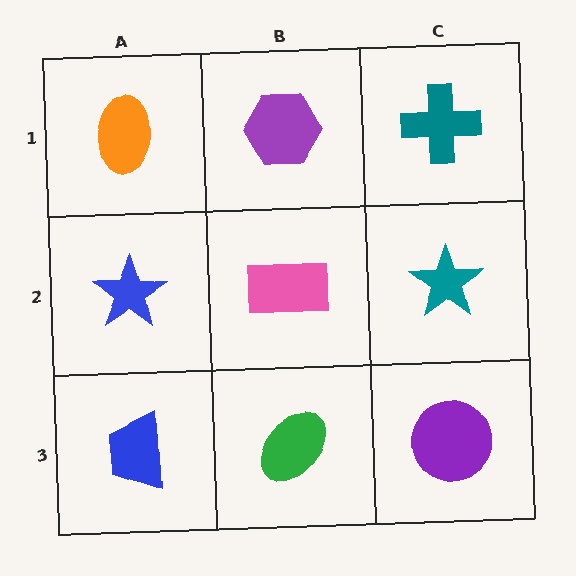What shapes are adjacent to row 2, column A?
An orange ellipse (row 1, column A), a blue trapezoid (row 3, column A), a pink rectangle (row 2, column B).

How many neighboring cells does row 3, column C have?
2.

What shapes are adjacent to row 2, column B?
A purple hexagon (row 1, column B), a green ellipse (row 3, column B), a blue star (row 2, column A), a teal star (row 2, column C).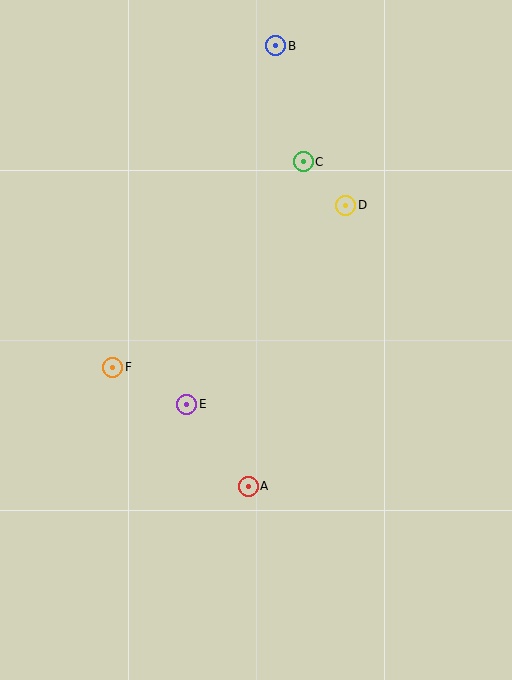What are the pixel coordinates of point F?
Point F is at (113, 367).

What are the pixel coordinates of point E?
Point E is at (187, 404).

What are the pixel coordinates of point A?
Point A is at (248, 486).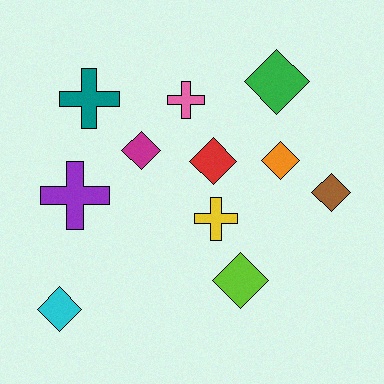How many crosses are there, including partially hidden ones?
There are 4 crosses.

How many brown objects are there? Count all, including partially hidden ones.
There is 1 brown object.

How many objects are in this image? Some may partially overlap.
There are 11 objects.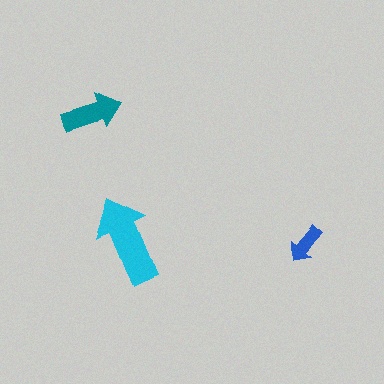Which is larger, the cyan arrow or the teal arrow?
The cyan one.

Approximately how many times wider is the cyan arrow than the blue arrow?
About 2 times wider.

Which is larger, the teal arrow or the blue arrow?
The teal one.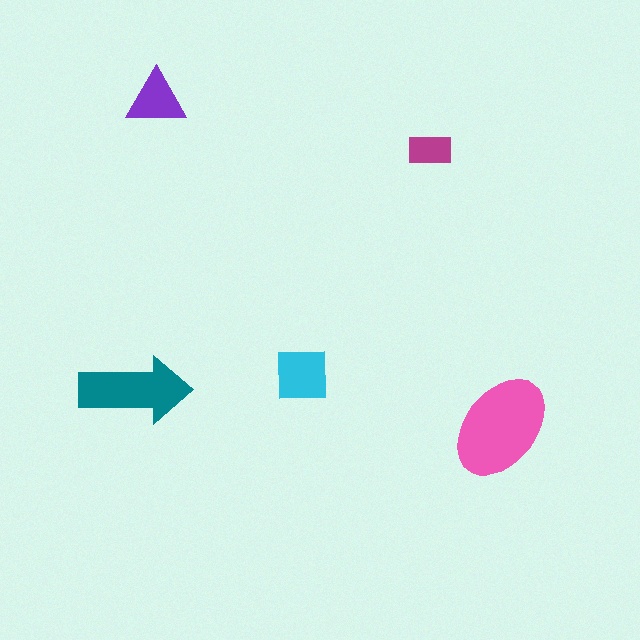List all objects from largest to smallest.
The pink ellipse, the teal arrow, the cyan square, the purple triangle, the magenta rectangle.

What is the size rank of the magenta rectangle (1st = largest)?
5th.